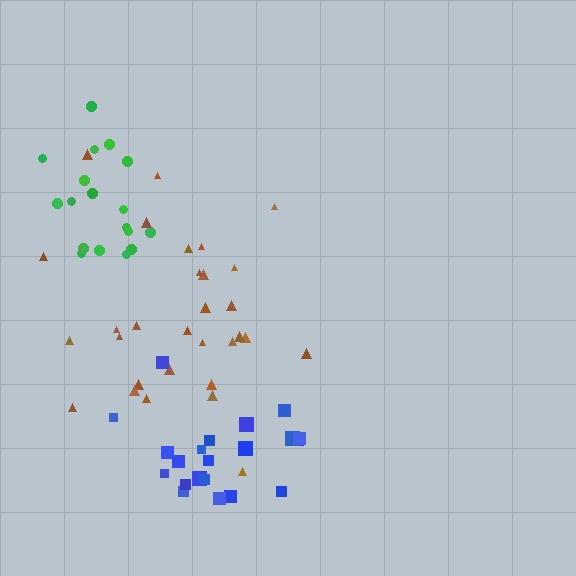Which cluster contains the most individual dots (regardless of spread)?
Brown (30).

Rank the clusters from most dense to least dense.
blue, green, brown.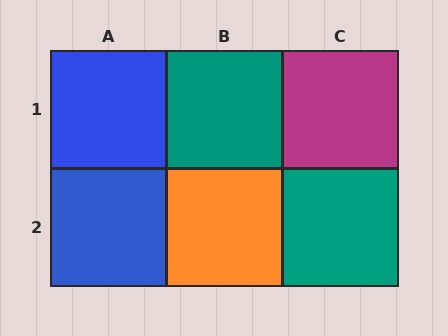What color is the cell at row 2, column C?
Teal.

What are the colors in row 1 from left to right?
Blue, teal, magenta.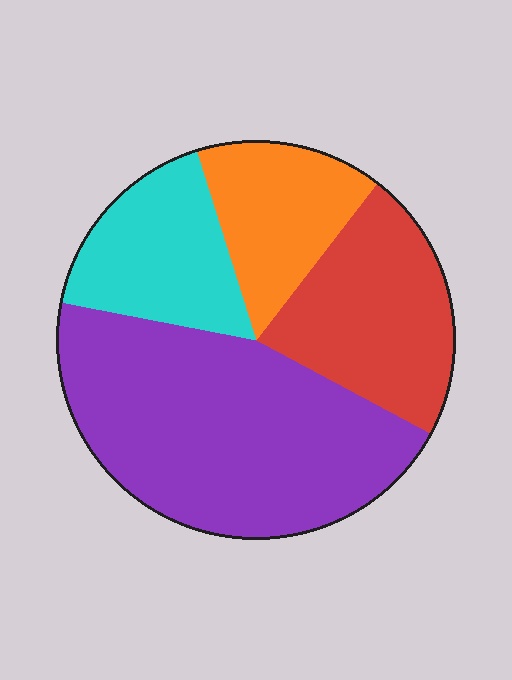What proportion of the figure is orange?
Orange takes up about one sixth (1/6) of the figure.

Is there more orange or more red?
Red.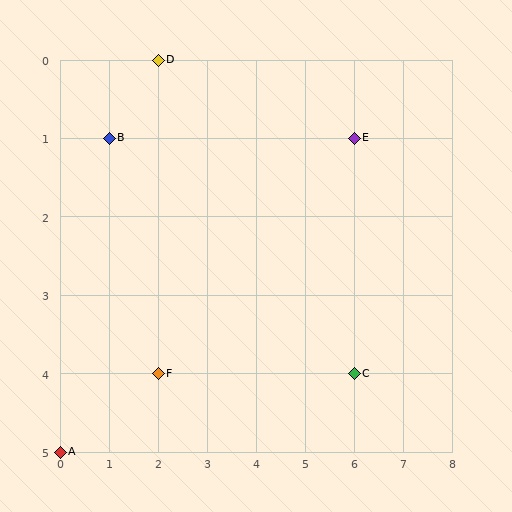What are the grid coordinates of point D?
Point D is at grid coordinates (2, 0).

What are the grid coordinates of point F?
Point F is at grid coordinates (2, 4).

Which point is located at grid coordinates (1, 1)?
Point B is at (1, 1).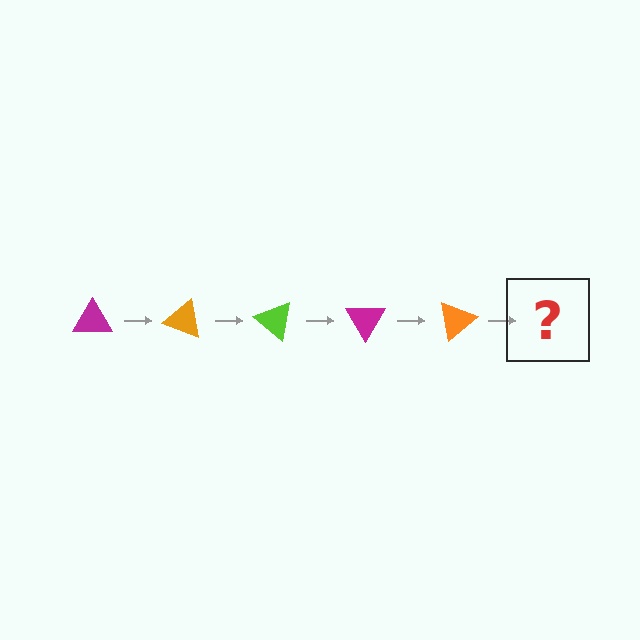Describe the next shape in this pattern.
It should be a lime triangle, rotated 100 degrees from the start.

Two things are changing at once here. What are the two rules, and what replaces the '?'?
The two rules are that it rotates 20 degrees each step and the color cycles through magenta, orange, and lime. The '?' should be a lime triangle, rotated 100 degrees from the start.